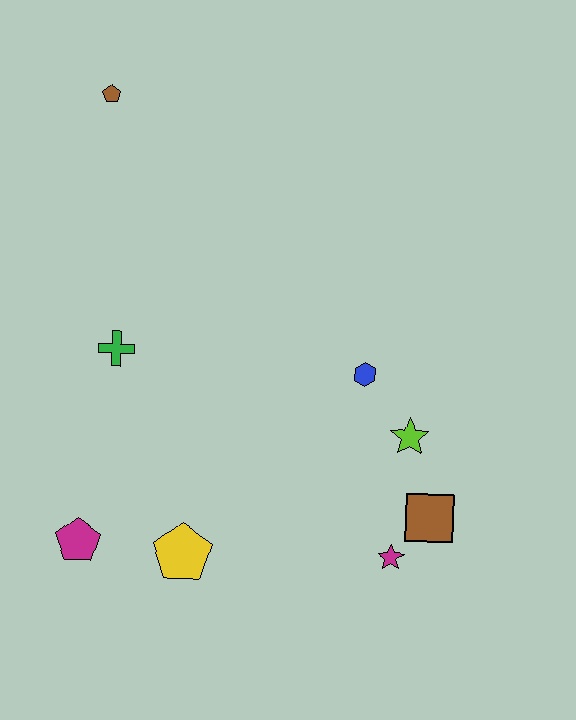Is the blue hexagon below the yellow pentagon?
No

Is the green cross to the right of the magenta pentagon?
Yes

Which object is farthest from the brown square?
The brown pentagon is farthest from the brown square.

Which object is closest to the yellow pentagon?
The magenta pentagon is closest to the yellow pentagon.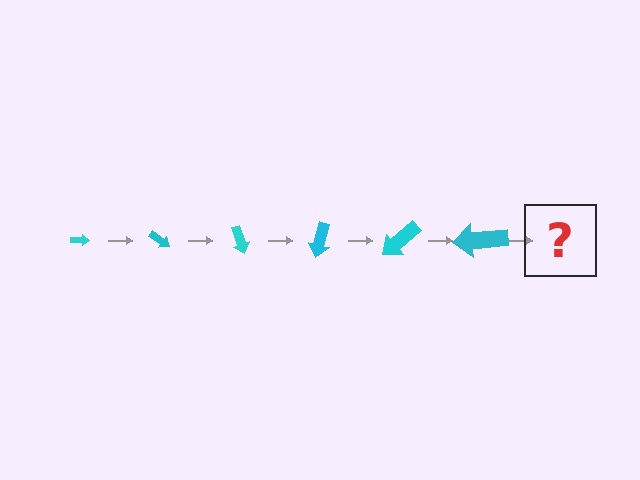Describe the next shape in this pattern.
It should be an arrow, larger than the previous one and rotated 210 degrees from the start.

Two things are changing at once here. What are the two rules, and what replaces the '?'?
The two rules are that the arrow grows larger each step and it rotates 35 degrees each step. The '?' should be an arrow, larger than the previous one and rotated 210 degrees from the start.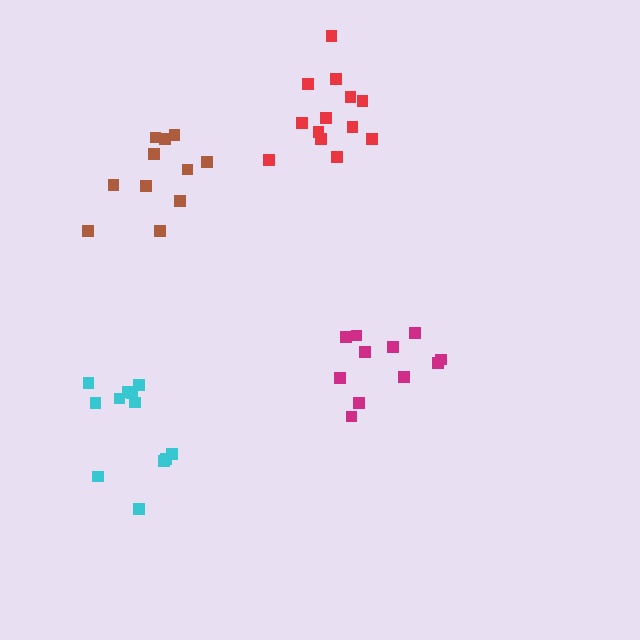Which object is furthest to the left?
The cyan cluster is leftmost.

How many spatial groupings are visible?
There are 4 spatial groupings.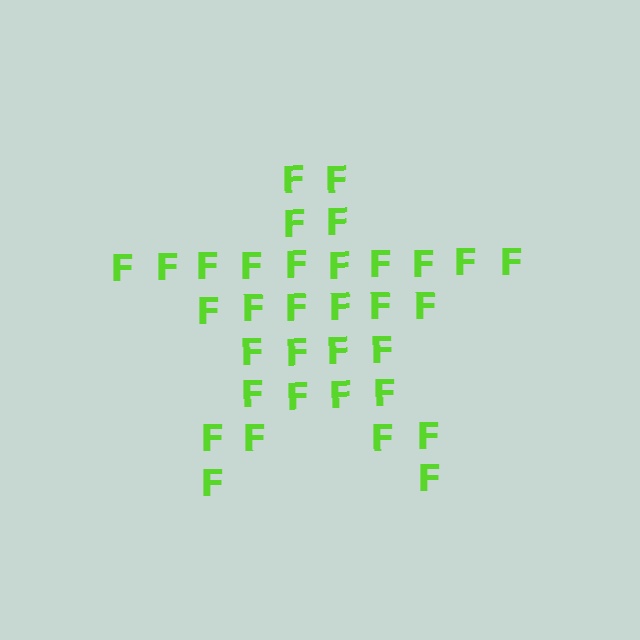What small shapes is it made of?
It is made of small letter F's.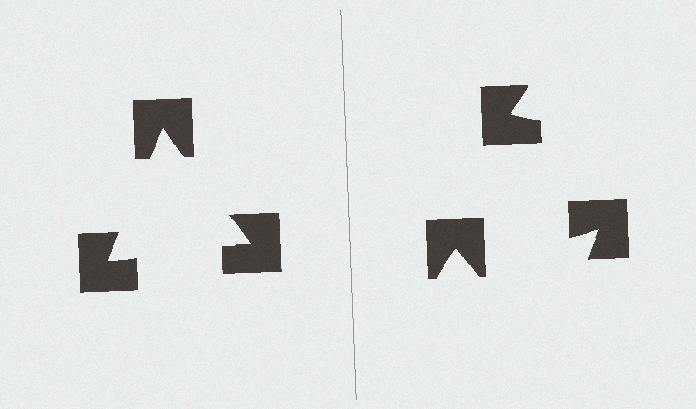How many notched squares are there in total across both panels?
6 — 3 on each side.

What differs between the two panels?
The notched squares are positioned identically on both sides; only the wedge orientations differ. On the left they align to a triangle; on the right they are misaligned.